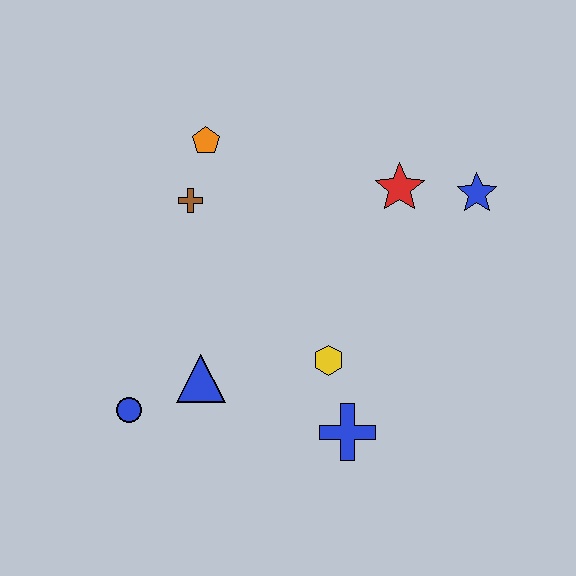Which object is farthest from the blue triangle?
The blue star is farthest from the blue triangle.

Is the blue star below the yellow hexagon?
No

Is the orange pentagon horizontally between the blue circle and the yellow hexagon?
Yes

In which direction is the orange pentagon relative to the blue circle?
The orange pentagon is above the blue circle.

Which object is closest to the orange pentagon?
The brown cross is closest to the orange pentagon.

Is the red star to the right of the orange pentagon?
Yes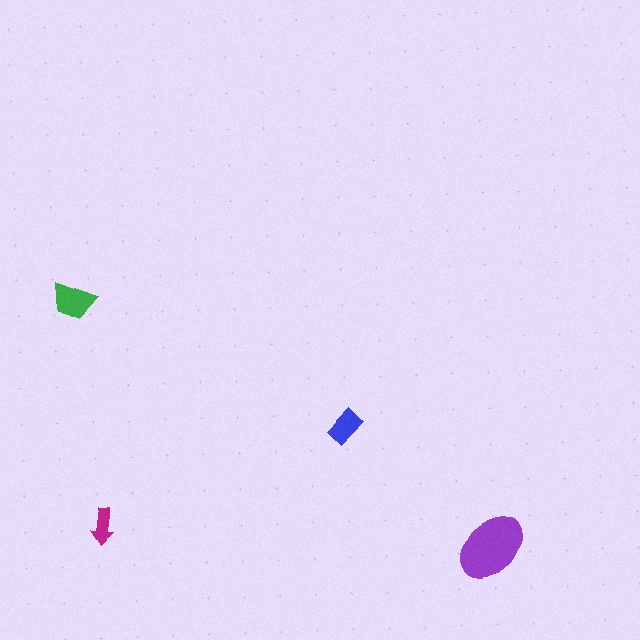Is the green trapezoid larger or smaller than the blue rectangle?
Larger.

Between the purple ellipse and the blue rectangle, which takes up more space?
The purple ellipse.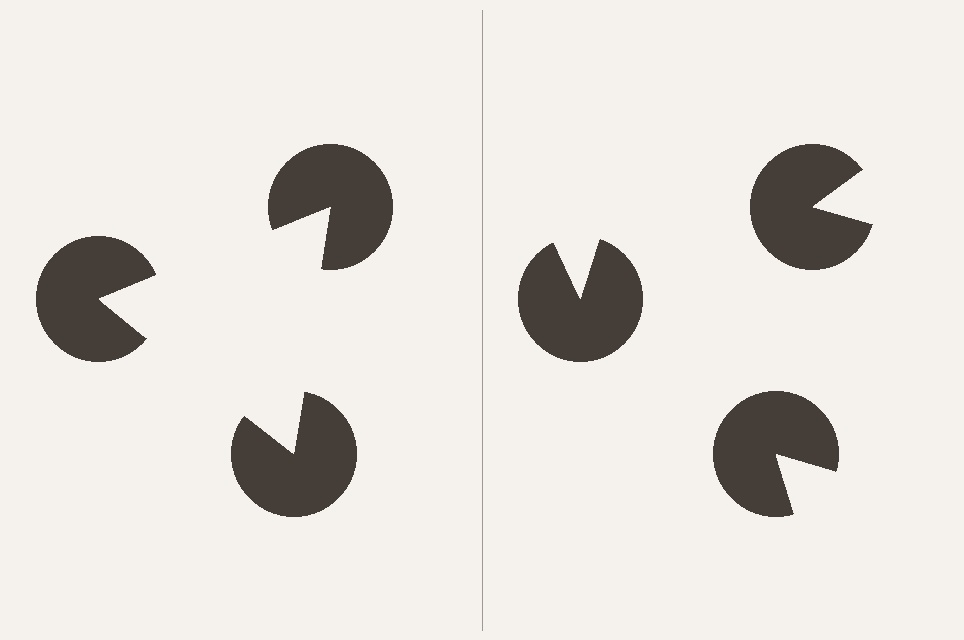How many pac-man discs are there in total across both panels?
6 — 3 on each side.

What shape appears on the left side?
An illusory triangle.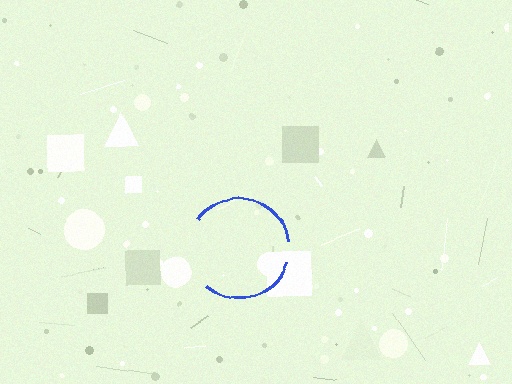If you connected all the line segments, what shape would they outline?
They would outline a circle.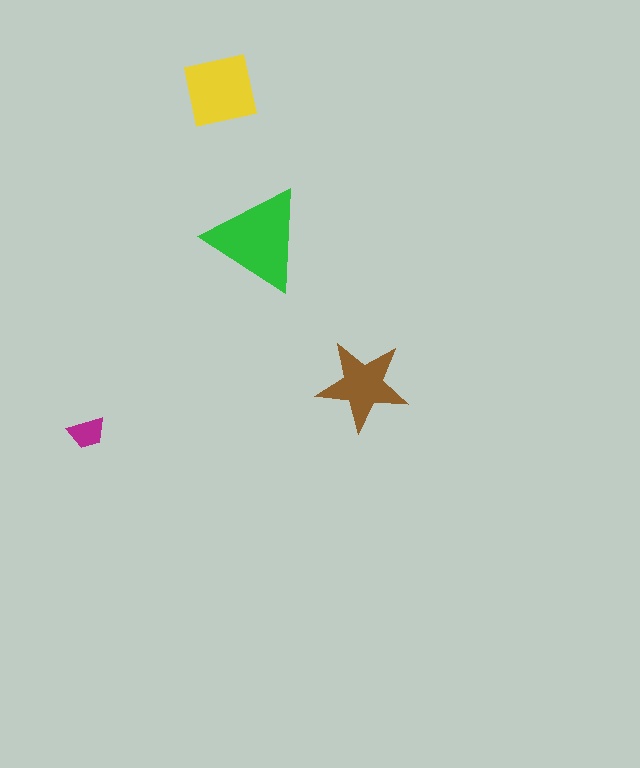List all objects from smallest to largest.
The magenta trapezoid, the brown star, the yellow square, the green triangle.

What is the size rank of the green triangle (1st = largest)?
1st.